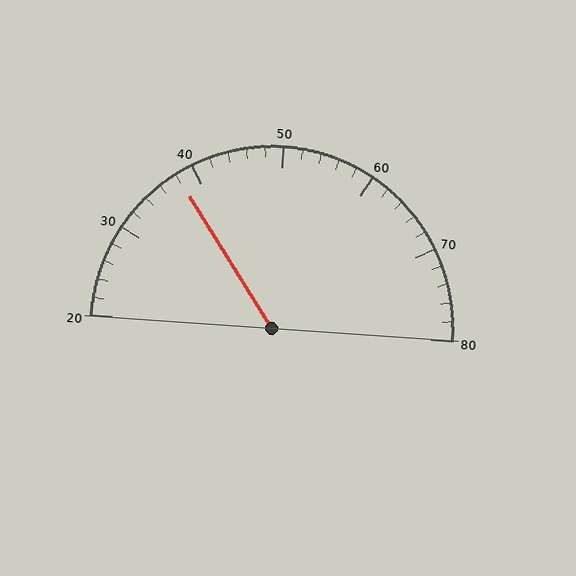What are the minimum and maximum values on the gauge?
The gauge ranges from 20 to 80.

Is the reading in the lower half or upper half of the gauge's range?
The reading is in the lower half of the range (20 to 80).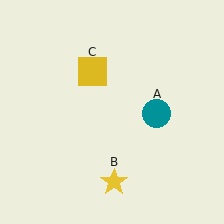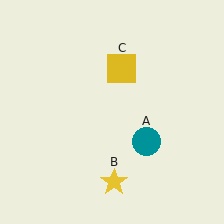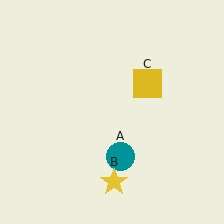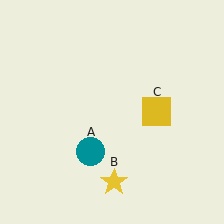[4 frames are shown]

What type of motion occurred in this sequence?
The teal circle (object A), yellow square (object C) rotated clockwise around the center of the scene.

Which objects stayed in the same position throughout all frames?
Yellow star (object B) remained stationary.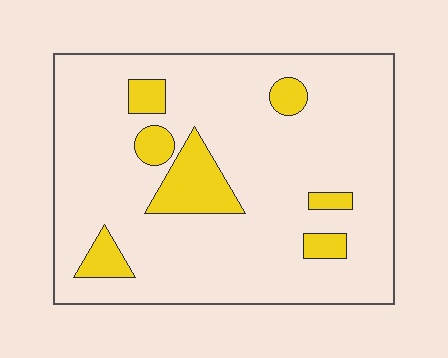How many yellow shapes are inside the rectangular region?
7.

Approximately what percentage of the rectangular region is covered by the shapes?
Approximately 15%.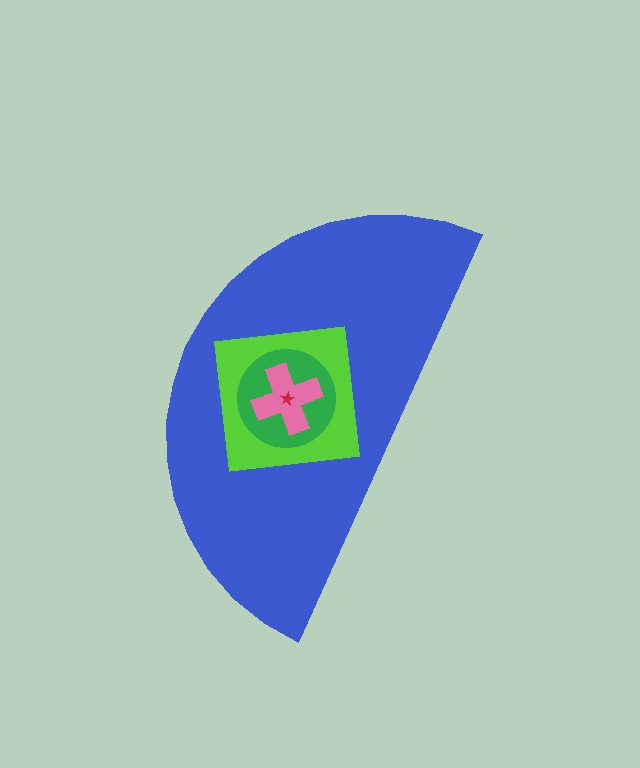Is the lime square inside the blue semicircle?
Yes.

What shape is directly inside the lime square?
The green circle.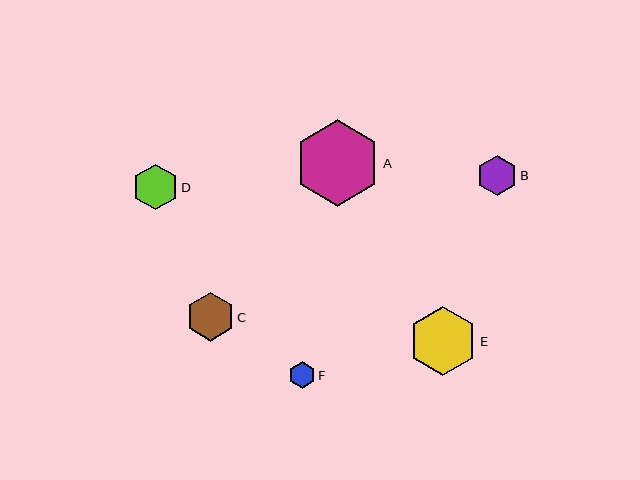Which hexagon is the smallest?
Hexagon F is the smallest with a size of approximately 26 pixels.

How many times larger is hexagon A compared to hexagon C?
Hexagon A is approximately 1.8 times the size of hexagon C.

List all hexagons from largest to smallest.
From largest to smallest: A, E, C, D, B, F.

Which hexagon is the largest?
Hexagon A is the largest with a size of approximately 86 pixels.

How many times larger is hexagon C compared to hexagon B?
Hexagon C is approximately 1.2 times the size of hexagon B.